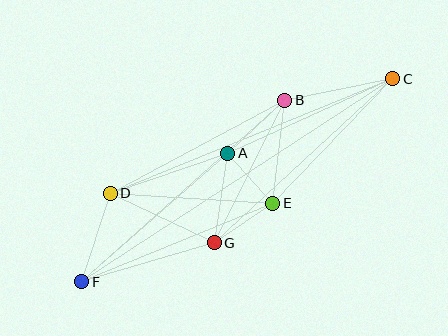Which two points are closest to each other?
Points A and E are closest to each other.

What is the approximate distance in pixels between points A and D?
The distance between A and D is approximately 124 pixels.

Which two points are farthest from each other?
Points C and F are farthest from each other.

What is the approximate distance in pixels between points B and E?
The distance between B and E is approximately 104 pixels.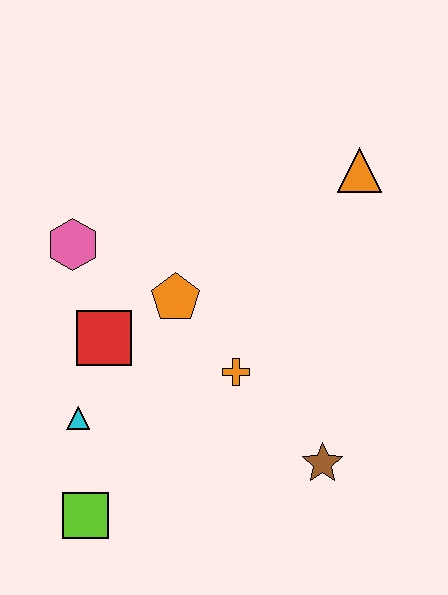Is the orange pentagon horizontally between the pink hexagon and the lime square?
No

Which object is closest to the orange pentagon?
The red square is closest to the orange pentagon.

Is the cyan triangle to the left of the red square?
Yes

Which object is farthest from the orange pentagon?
The lime square is farthest from the orange pentagon.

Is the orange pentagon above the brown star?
Yes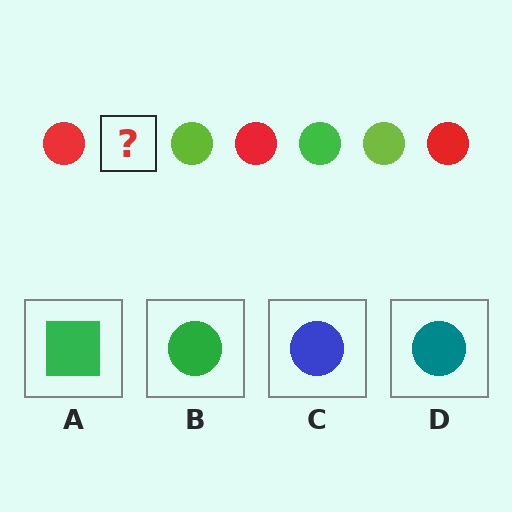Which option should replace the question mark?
Option B.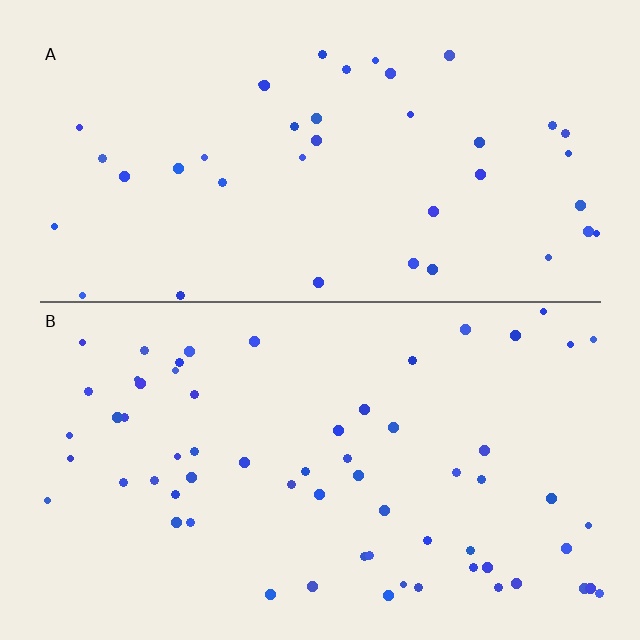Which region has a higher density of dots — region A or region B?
B (the bottom).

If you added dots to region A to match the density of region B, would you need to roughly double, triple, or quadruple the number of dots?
Approximately double.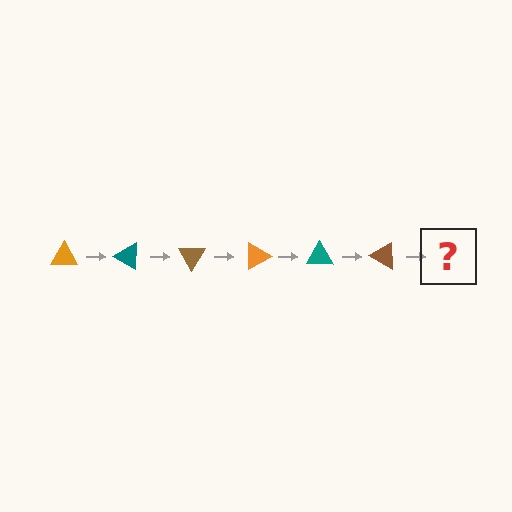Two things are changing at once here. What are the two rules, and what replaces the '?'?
The two rules are that it rotates 30 degrees each step and the color cycles through orange, teal, and brown. The '?' should be an orange triangle, rotated 180 degrees from the start.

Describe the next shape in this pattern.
It should be an orange triangle, rotated 180 degrees from the start.